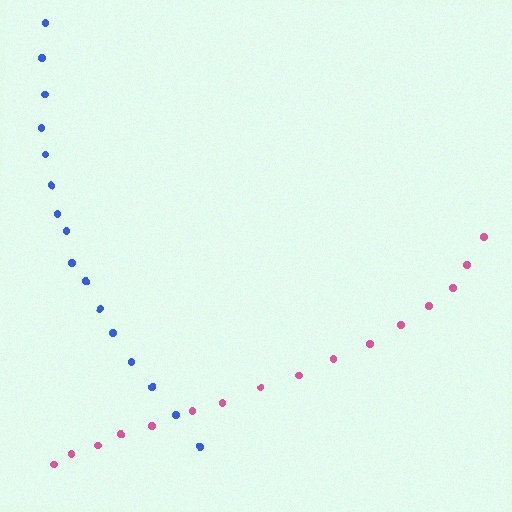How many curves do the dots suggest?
There are 2 distinct paths.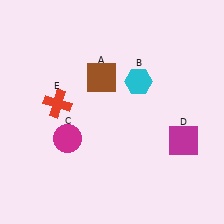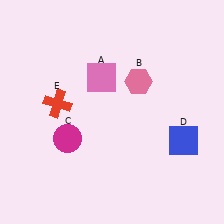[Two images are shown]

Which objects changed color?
A changed from brown to pink. B changed from cyan to pink. D changed from magenta to blue.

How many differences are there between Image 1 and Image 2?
There are 3 differences between the two images.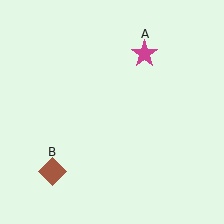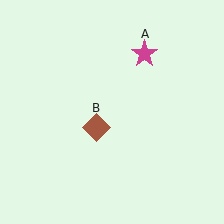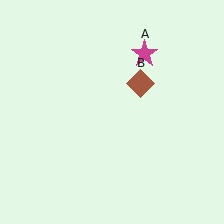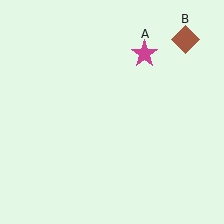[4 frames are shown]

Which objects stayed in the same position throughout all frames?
Magenta star (object A) remained stationary.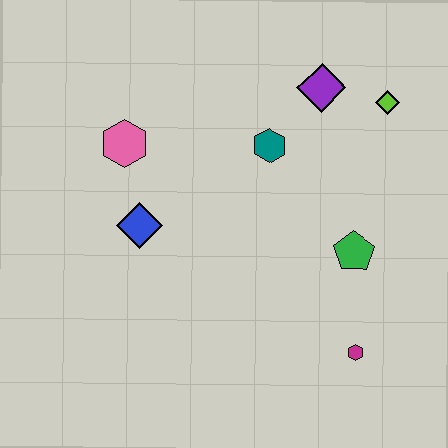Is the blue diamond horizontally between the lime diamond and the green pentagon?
No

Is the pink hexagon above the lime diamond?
No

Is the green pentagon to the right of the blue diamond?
Yes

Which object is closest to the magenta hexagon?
The green pentagon is closest to the magenta hexagon.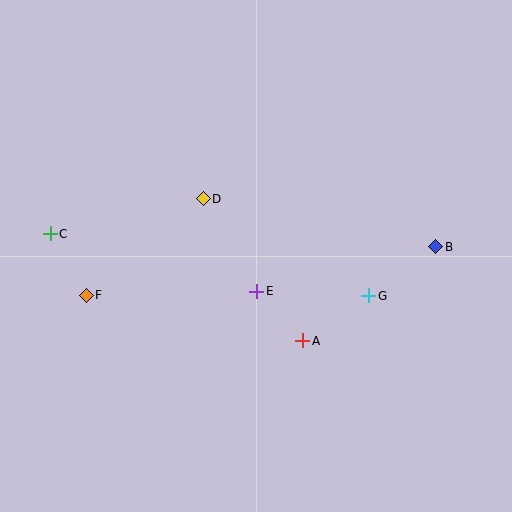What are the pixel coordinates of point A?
Point A is at (303, 341).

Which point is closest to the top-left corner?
Point C is closest to the top-left corner.